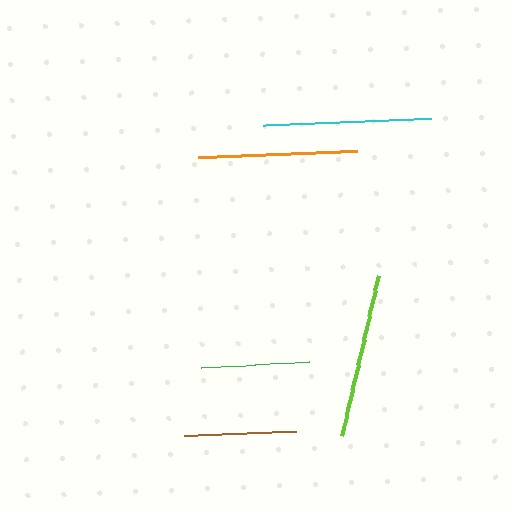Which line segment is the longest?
The cyan line is the longest at approximately 168 pixels.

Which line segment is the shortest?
The green line is the shortest at approximately 108 pixels.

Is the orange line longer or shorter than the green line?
The orange line is longer than the green line.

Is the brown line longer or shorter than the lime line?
The lime line is longer than the brown line.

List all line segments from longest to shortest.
From longest to shortest: cyan, lime, orange, brown, green.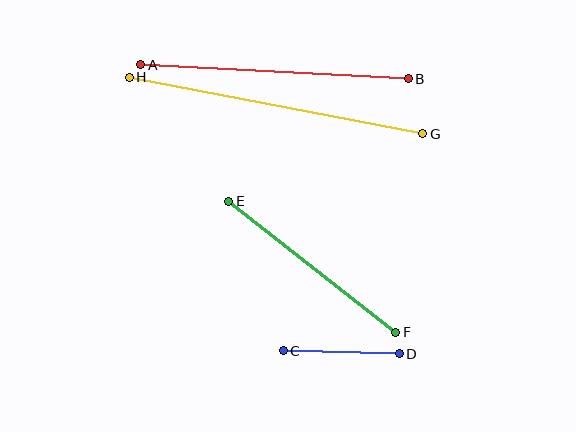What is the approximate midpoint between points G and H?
The midpoint is at approximately (276, 105) pixels.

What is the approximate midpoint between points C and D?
The midpoint is at approximately (341, 352) pixels.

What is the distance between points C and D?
The distance is approximately 116 pixels.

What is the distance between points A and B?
The distance is approximately 268 pixels.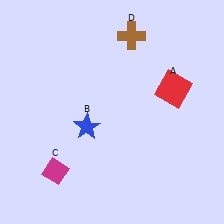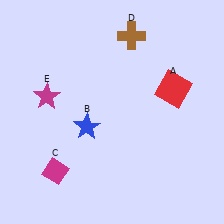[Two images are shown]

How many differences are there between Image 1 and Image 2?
There is 1 difference between the two images.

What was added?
A magenta star (E) was added in Image 2.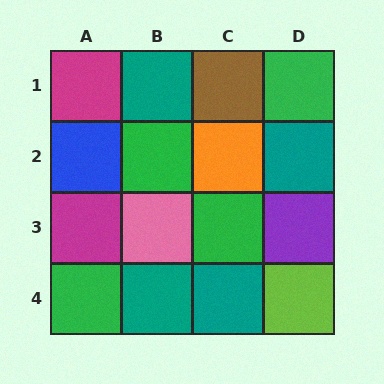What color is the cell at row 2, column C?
Orange.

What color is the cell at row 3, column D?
Purple.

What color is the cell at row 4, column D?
Lime.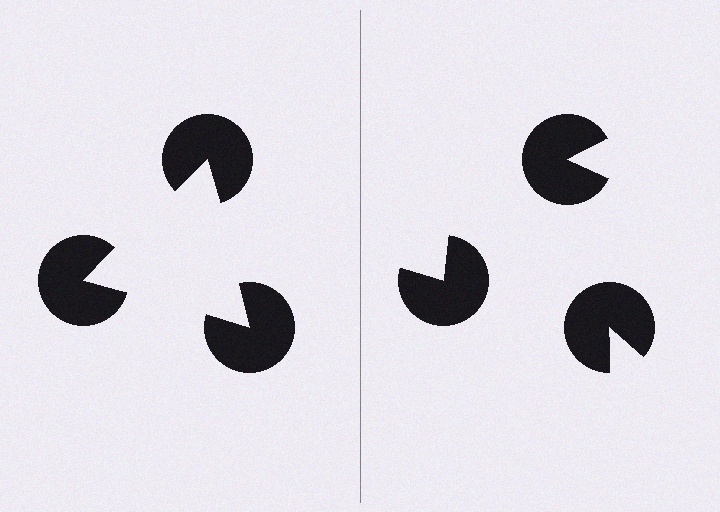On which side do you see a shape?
An illusory triangle appears on the left side. On the right side the wedge cuts are rotated, so no coherent shape forms.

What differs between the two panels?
The pac-man discs are positioned identically on both sides; only the wedge orientations differ. On the left they align to a triangle; on the right they are misaligned.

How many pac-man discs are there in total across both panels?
6 — 3 on each side.